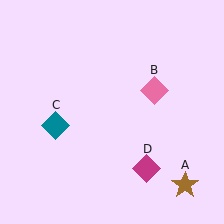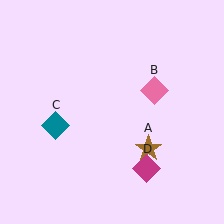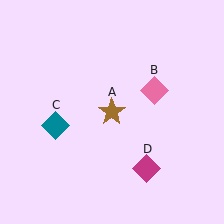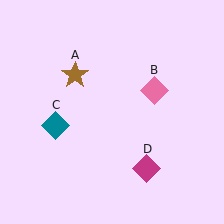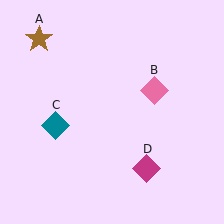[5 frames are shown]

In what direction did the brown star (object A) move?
The brown star (object A) moved up and to the left.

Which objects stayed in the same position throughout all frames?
Pink diamond (object B) and teal diamond (object C) and magenta diamond (object D) remained stationary.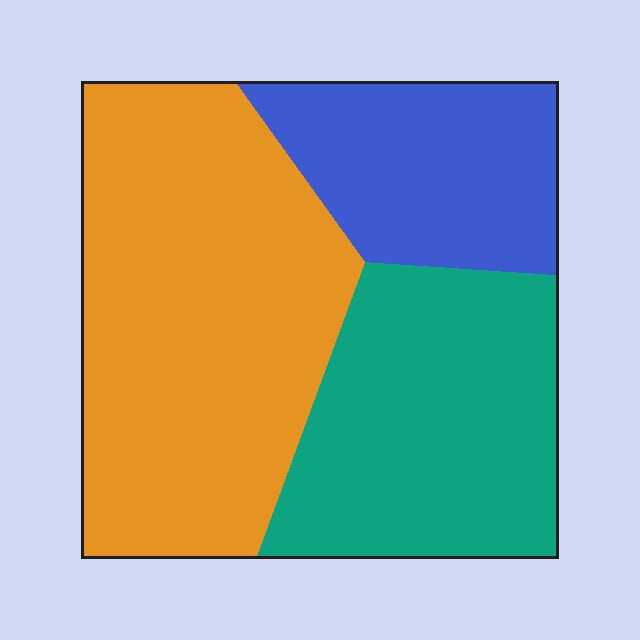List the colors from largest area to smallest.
From largest to smallest: orange, teal, blue.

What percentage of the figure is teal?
Teal covers 32% of the figure.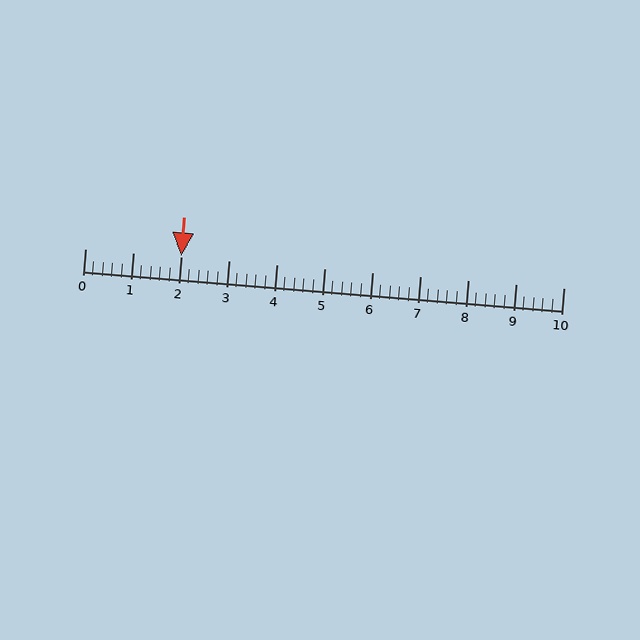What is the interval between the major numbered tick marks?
The major tick marks are spaced 1 units apart.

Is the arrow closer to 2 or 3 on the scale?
The arrow is closer to 2.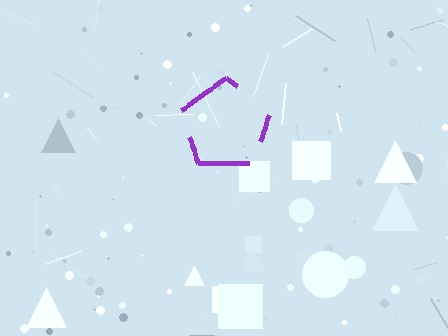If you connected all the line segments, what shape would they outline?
They would outline a pentagon.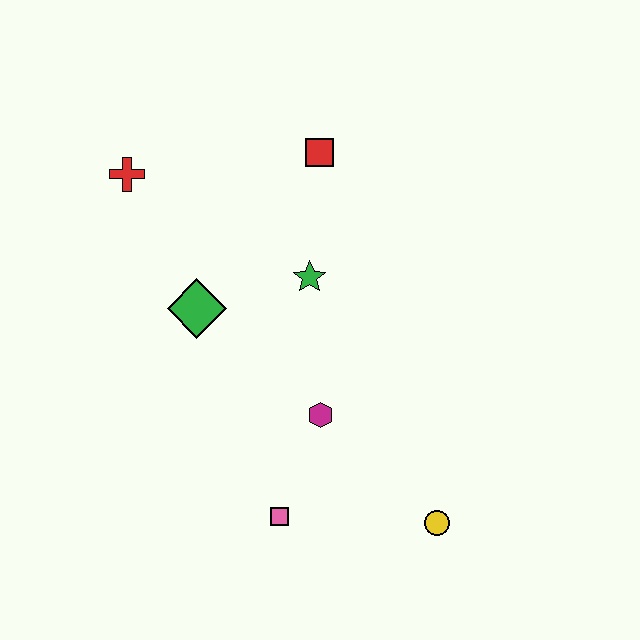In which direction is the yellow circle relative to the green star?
The yellow circle is below the green star.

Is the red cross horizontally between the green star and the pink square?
No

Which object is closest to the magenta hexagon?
The pink square is closest to the magenta hexagon.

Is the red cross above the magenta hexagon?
Yes